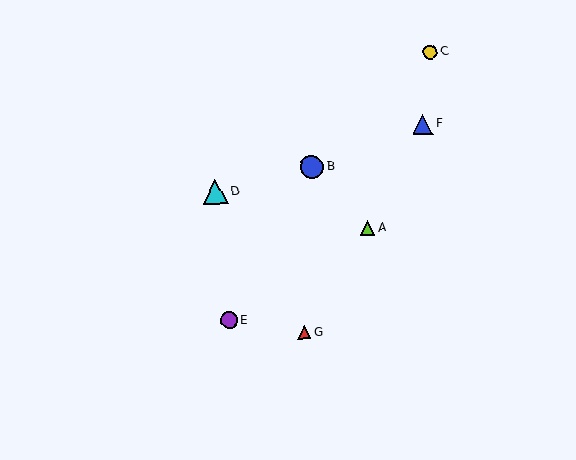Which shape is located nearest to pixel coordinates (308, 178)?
The blue circle (labeled B) at (311, 167) is nearest to that location.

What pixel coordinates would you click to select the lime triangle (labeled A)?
Click at (367, 228) to select the lime triangle A.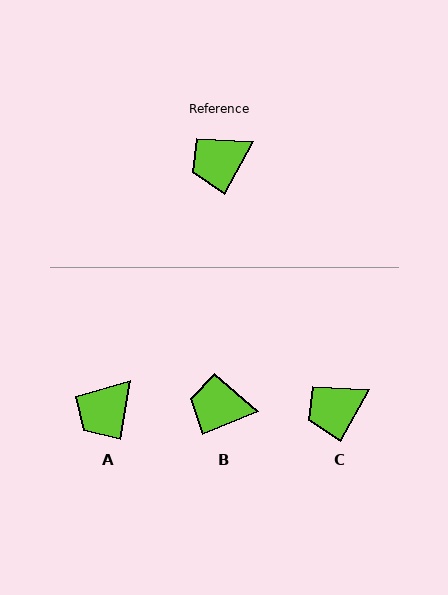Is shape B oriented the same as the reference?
No, it is off by about 37 degrees.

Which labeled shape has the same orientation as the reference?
C.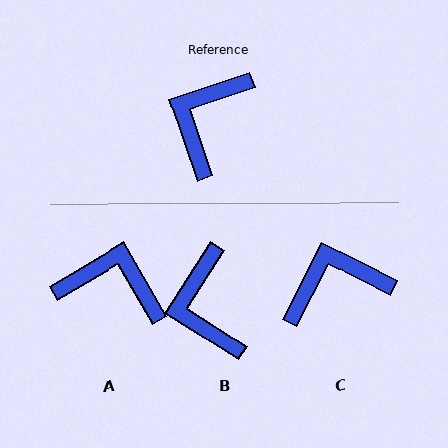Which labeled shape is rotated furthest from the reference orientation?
A, about 79 degrees away.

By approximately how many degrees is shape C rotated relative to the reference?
Approximately 46 degrees clockwise.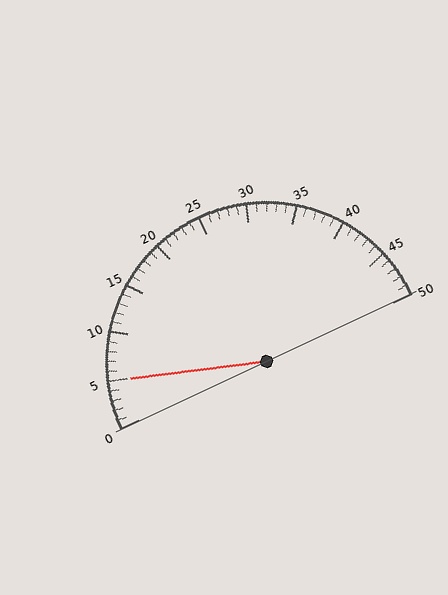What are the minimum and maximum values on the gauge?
The gauge ranges from 0 to 50.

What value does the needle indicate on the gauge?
The needle indicates approximately 5.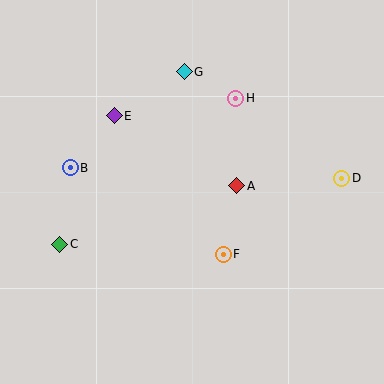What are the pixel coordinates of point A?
Point A is at (237, 186).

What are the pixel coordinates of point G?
Point G is at (184, 72).